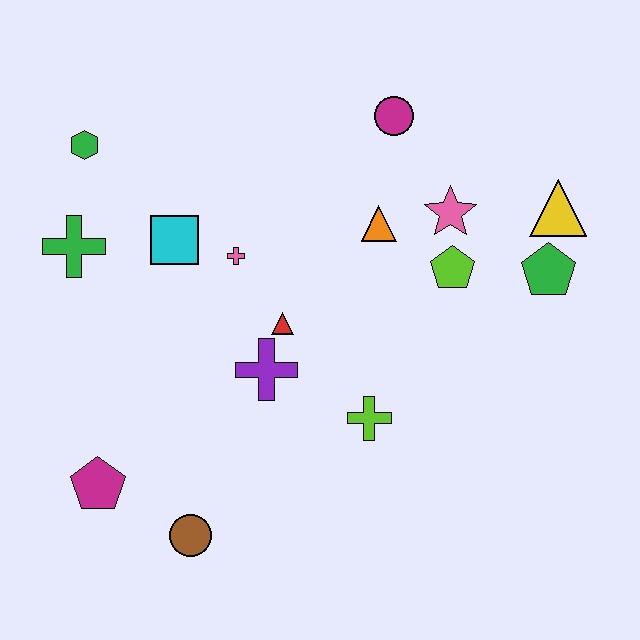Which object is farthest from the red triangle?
The yellow triangle is farthest from the red triangle.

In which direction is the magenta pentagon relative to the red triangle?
The magenta pentagon is to the left of the red triangle.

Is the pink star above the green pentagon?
Yes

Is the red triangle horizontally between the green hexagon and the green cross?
No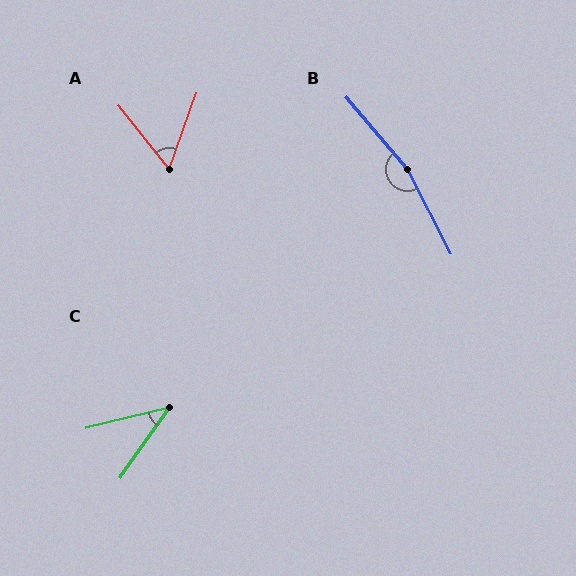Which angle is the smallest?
C, at approximately 42 degrees.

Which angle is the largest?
B, at approximately 167 degrees.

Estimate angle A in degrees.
Approximately 58 degrees.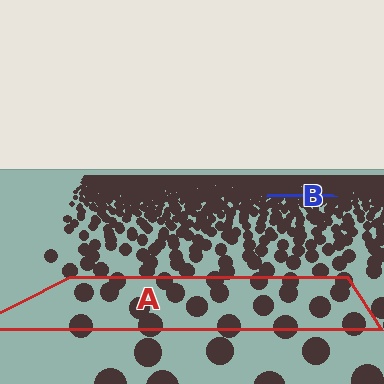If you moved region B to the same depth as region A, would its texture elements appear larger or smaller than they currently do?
They would appear larger. At a closer depth, the same texture elements are projected at a bigger on-screen size.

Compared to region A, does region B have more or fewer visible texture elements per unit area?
Region B has more texture elements per unit area — they are packed more densely because it is farther away.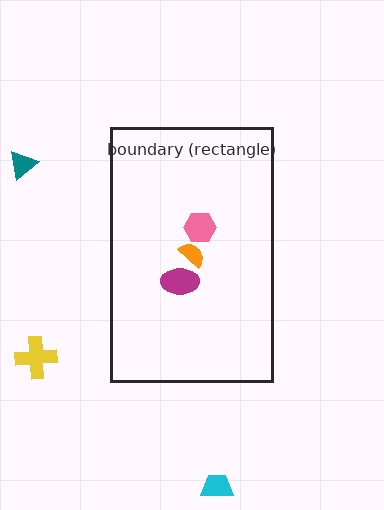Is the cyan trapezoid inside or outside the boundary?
Outside.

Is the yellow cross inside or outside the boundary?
Outside.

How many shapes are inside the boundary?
3 inside, 3 outside.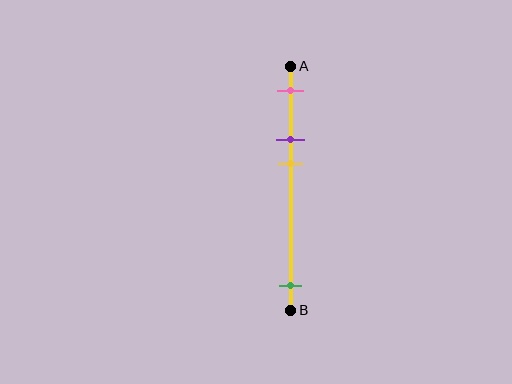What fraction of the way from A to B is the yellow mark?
The yellow mark is approximately 40% (0.4) of the way from A to B.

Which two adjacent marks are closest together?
The purple and yellow marks are the closest adjacent pair.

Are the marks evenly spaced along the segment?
No, the marks are not evenly spaced.